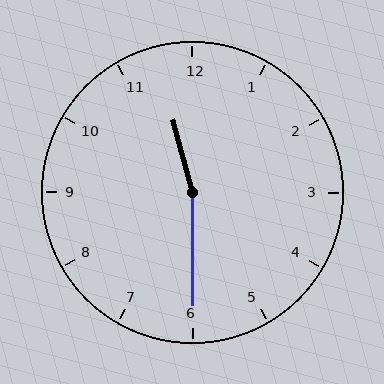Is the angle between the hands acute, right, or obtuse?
It is obtuse.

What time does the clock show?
11:30.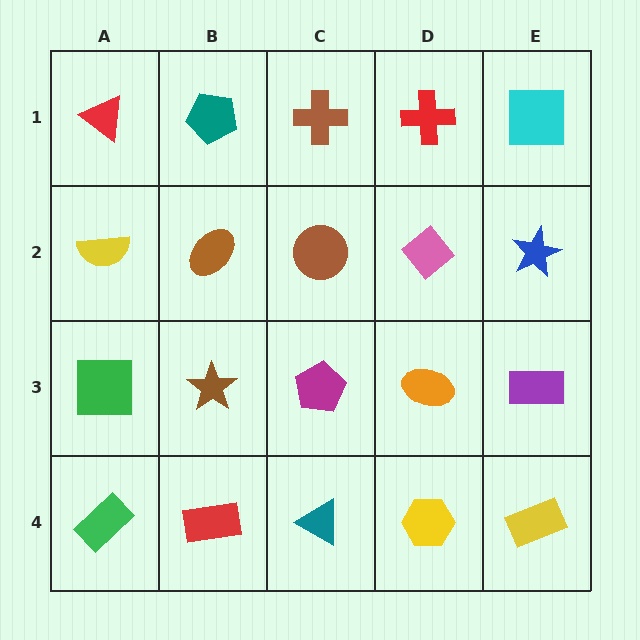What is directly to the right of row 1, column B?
A brown cross.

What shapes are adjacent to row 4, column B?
A brown star (row 3, column B), a green rectangle (row 4, column A), a teal triangle (row 4, column C).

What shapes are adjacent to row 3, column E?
A blue star (row 2, column E), a yellow rectangle (row 4, column E), an orange ellipse (row 3, column D).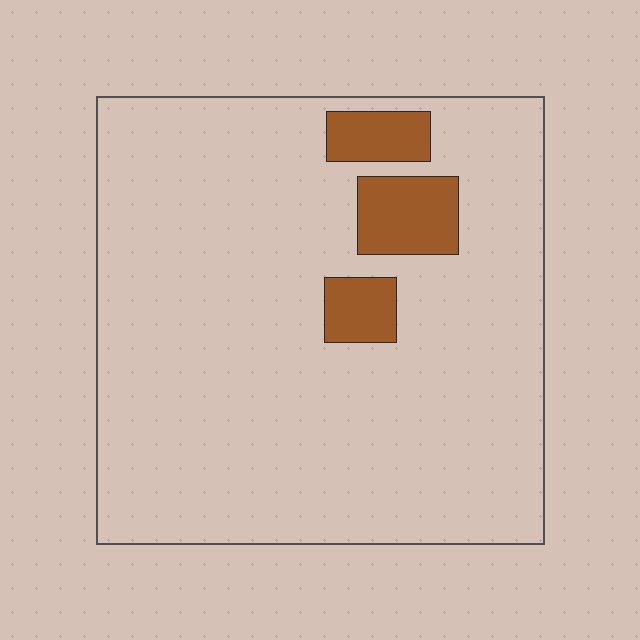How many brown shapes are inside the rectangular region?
3.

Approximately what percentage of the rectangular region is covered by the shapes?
Approximately 10%.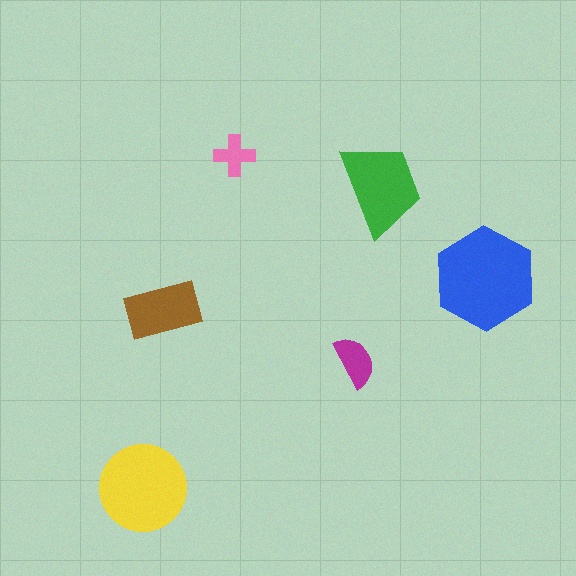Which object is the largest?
The blue hexagon.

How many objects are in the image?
There are 6 objects in the image.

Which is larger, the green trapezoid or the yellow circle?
The yellow circle.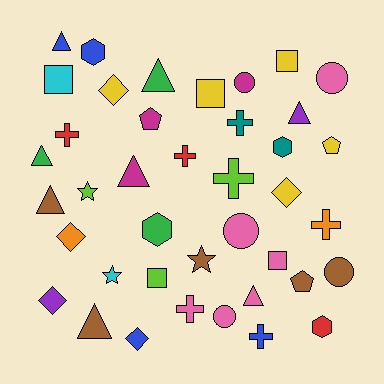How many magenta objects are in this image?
There are 3 magenta objects.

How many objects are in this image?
There are 40 objects.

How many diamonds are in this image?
There are 5 diamonds.